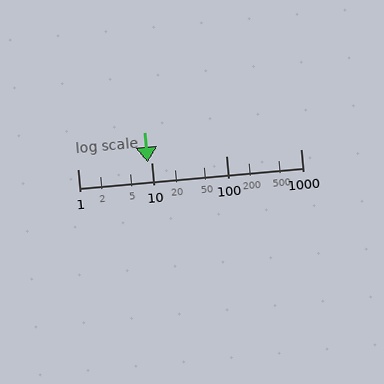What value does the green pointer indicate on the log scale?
The pointer indicates approximately 8.9.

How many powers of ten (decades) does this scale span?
The scale spans 3 decades, from 1 to 1000.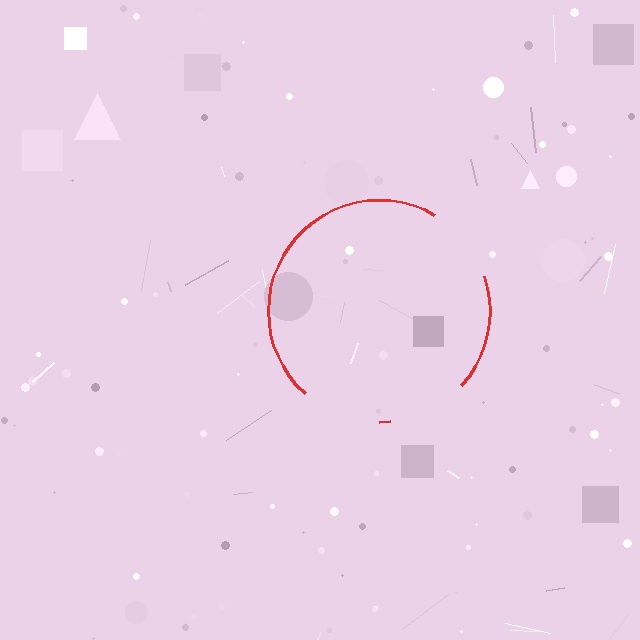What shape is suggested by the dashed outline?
The dashed outline suggests a circle.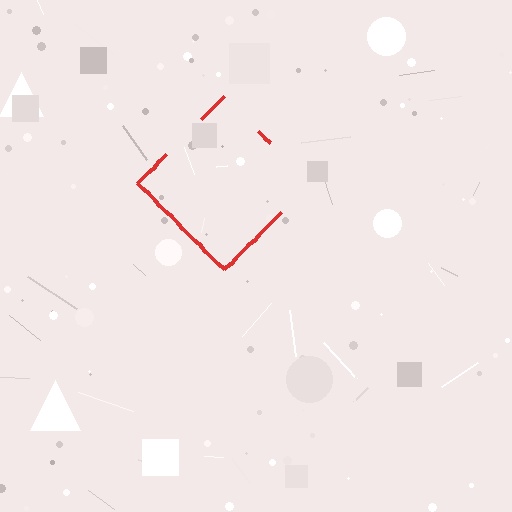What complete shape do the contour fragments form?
The contour fragments form a diamond.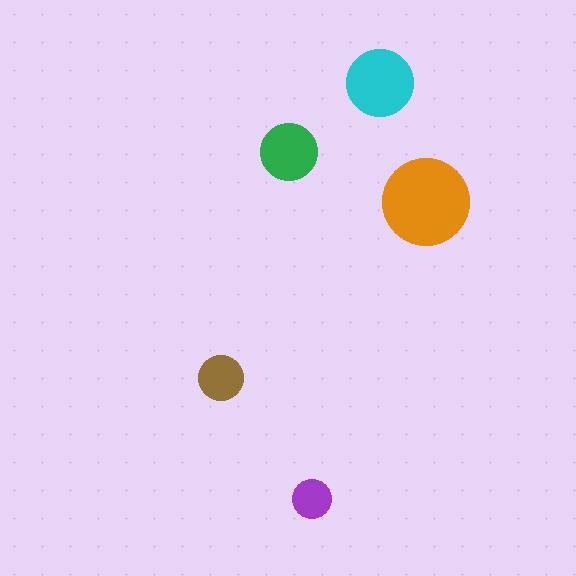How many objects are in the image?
There are 5 objects in the image.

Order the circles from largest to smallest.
the orange one, the cyan one, the green one, the brown one, the purple one.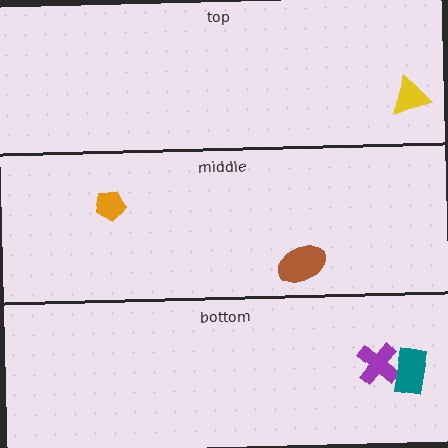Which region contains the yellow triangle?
The top region.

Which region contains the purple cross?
The bottom region.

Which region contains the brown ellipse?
The middle region.